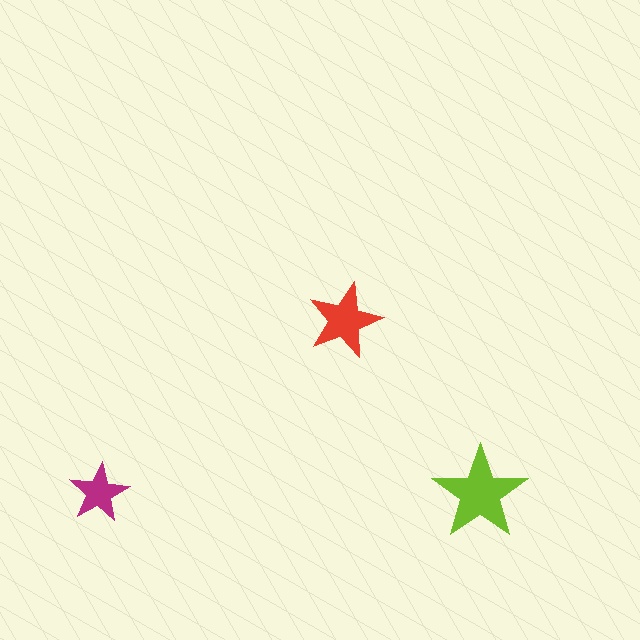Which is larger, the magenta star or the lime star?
The lime one.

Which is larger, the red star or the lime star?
The lime one.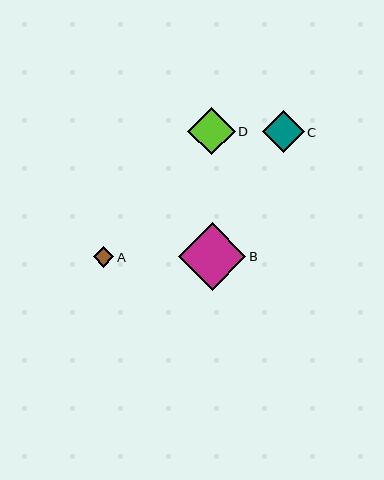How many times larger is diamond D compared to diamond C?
Diamond D is approximately 1.1 times the size of diamond C.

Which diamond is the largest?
Diamond B is the largest with a size of approximately 67 pixels.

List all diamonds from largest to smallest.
From largest to smallest: B, D, C, A.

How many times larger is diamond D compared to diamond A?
Diamond D is approximately 2.3 times the size of diamond A.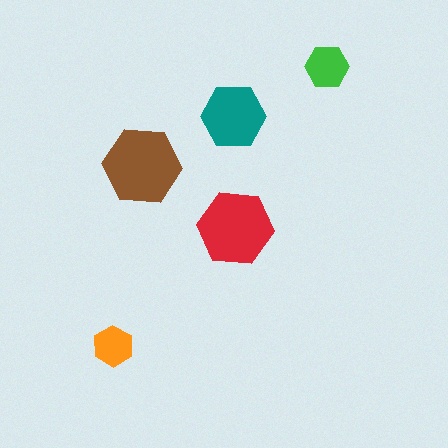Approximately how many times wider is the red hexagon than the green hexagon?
About 1.5 times wider.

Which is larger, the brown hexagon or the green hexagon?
The brown one.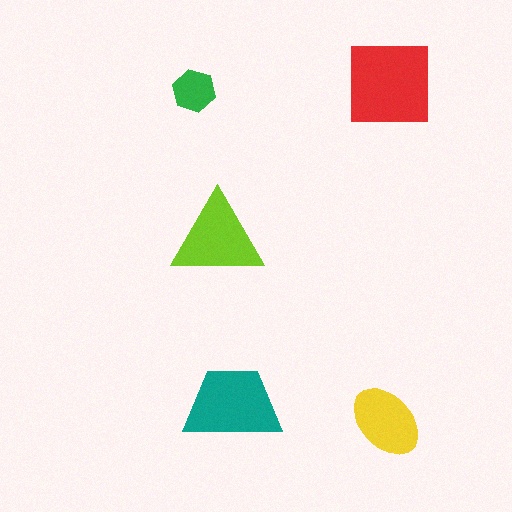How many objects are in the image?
There are 5 objects in the image.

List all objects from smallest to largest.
The green hexagon, the yellow ellipse, the lime triangle, the teal trapezoid, the red square.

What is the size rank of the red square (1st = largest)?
1st.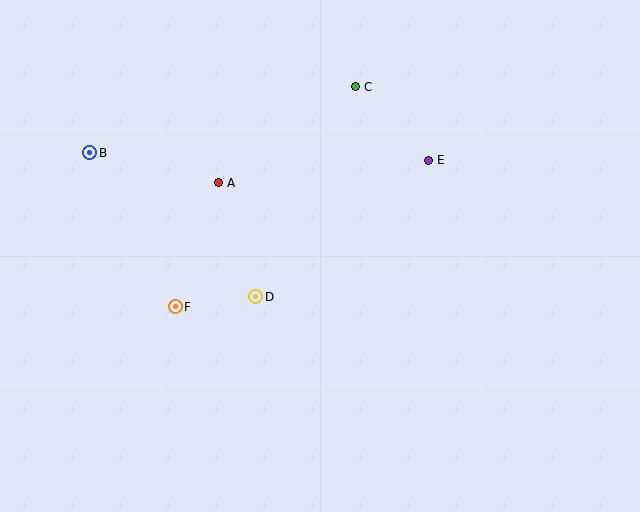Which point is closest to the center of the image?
Point D at (256, 297) is closest to the center.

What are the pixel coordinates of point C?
Point C is at (355, 87).